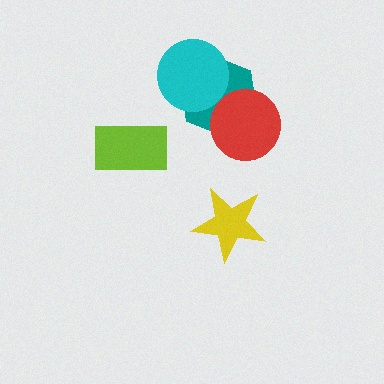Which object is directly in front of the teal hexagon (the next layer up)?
The cyan circle is directly in front of the teal hexagon.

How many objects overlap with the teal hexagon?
2 objects overlap with the teal hexagon.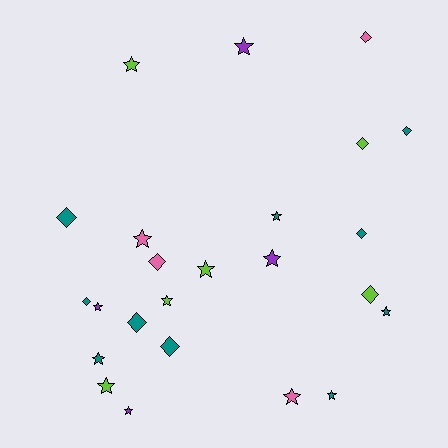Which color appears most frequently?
Teal, with 10 objects.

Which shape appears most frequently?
Star, with 14 objects.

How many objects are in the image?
There are 24 objects.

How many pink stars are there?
There are 2 pink stars.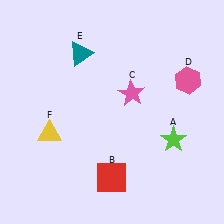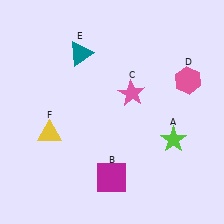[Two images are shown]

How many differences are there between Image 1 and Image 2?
There is 1 difference between the two images.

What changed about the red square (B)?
In Image 1, B is red. In Image 2, it changed to magenta.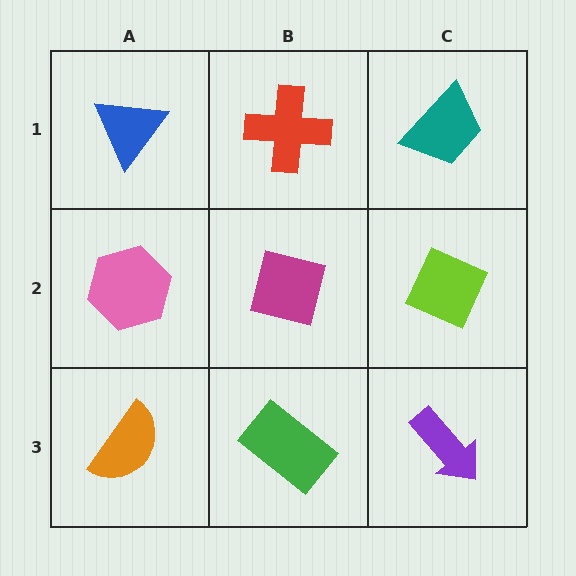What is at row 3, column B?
A green rectangle.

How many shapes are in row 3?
3 shapes.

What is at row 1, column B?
A red cross.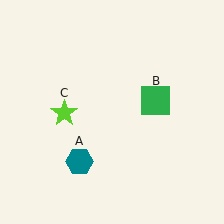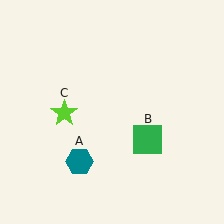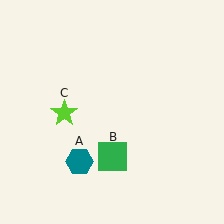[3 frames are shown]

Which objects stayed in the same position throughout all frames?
Teal hexagon (object A) and lime star (object C) remained stationary.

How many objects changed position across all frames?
1 object changed position: green square (object B).